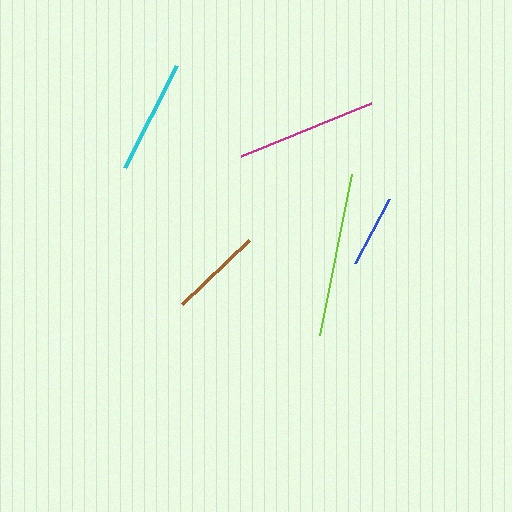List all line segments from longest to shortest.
From longest to shortest: lime, magenta, cyan, brown, blue.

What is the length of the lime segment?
The lime segment is approximately 164 pixels long.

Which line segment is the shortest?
The blue line is the shortest at approximately 73 pixels.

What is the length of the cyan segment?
The cyan segment is approximately 115 pixels long.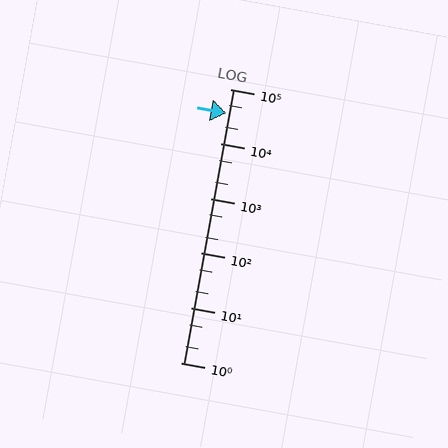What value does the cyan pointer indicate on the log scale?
The pointer indicates approximately 36000.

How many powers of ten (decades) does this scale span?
The scale spans 5 decades, from 1 to 100000.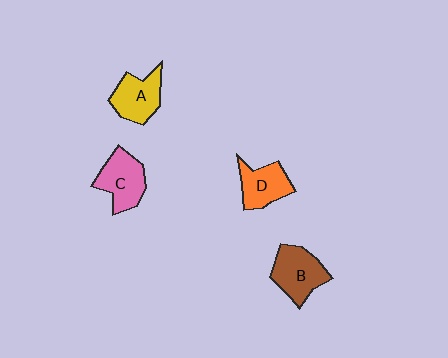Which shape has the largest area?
Shape B (brown).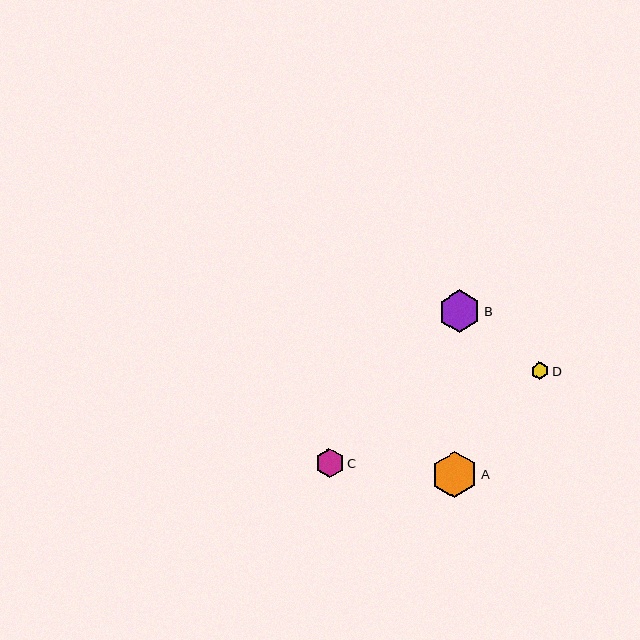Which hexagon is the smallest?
Hexagon D is the smallest with a size of approximately 17 pixels.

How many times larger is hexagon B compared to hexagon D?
Hexagon B is approximately 2.4 times the size of hexagon D.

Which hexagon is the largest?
Hexagon A is the largest with a size of approximately 46 pixels.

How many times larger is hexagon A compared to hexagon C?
Hexagon A is approximately 1.6 times the size of hexagon C.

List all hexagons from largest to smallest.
From largest to smallest: A, B, C, D.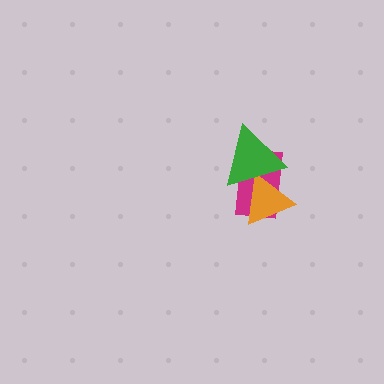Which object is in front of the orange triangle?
The green triangle is in front of the orange triangle.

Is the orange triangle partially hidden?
Yes, it is partially covered by another shape.